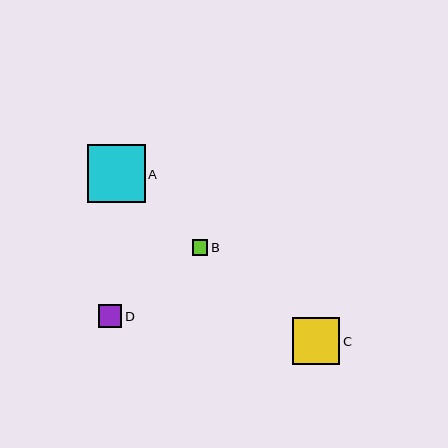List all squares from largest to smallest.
From largest to smallest: A, C, D, B.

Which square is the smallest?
Square B is the smallest with a size of approximately 16 pixels.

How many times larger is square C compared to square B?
Square C is approximately 3.0 times the size of square B.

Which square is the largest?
Square A is the largest with a size of approximately 58 pixels.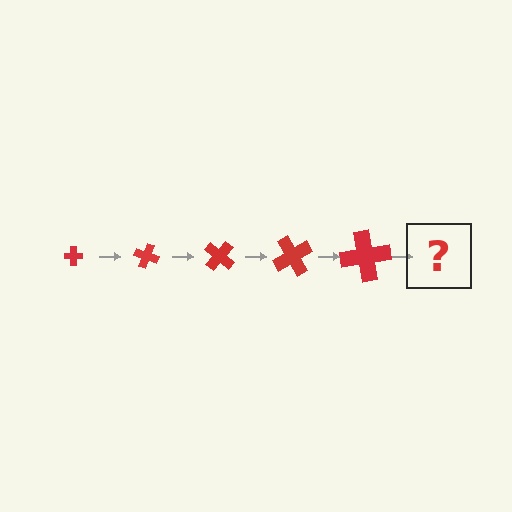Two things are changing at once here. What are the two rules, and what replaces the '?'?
The two rules are that the cross grows larger each step and it rotates 20 degrees each step. The '?' should be a cross, larger than the previous one and rotated 100 degrees from the start.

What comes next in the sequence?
The next element should be a cross, larger than the previous one and rotated 100 degrees from the start.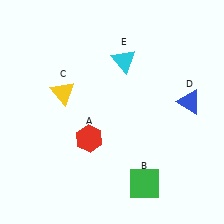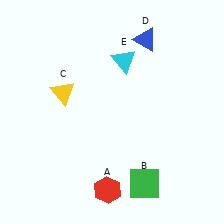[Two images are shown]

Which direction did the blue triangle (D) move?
The blue triangle (D) moved up.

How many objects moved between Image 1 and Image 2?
2 objects moved between the two images.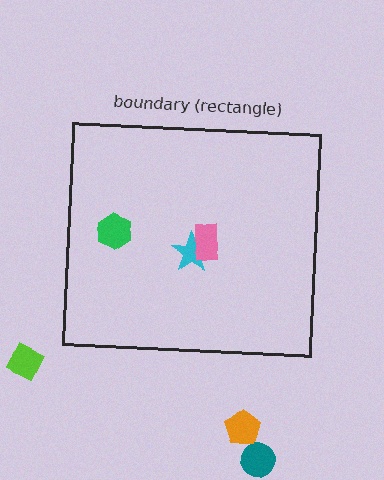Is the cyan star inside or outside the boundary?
Inside.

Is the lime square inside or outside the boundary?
Outside.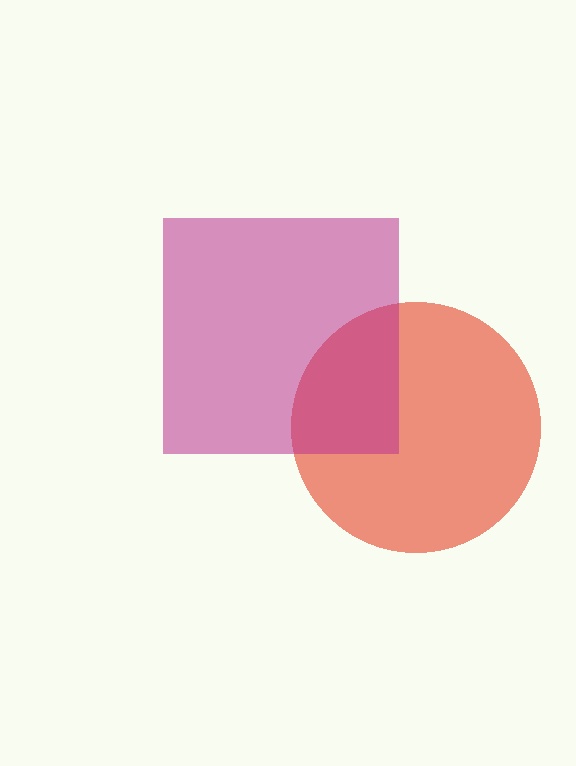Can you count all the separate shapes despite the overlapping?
Yes, there are 2 separate shapes.